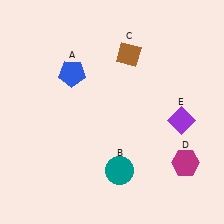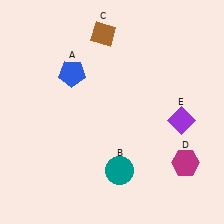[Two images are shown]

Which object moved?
The brown diamond (C) moved left.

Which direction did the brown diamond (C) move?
The brown diamond (C) moved left.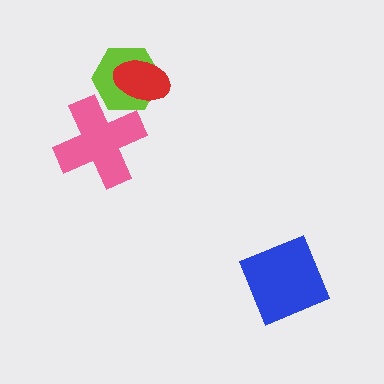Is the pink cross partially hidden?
No, no other shape covers it.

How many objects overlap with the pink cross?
1 object overlaps with the pink cross.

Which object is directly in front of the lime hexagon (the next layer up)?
The red ellipse is directly in front of the lime hexagon.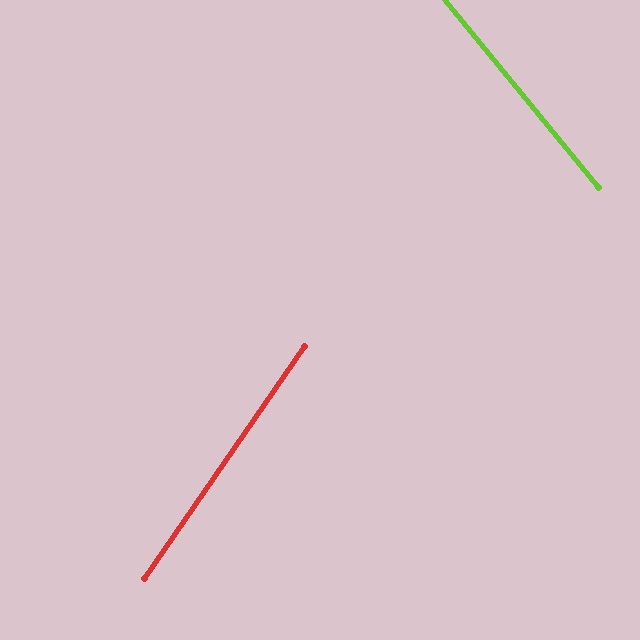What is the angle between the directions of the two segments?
Approximately 74 degrees.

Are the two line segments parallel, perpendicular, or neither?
Neither parallel nor perpendicular — they differ by about 74°.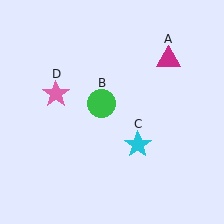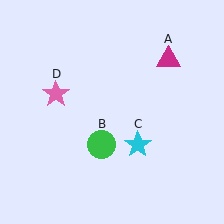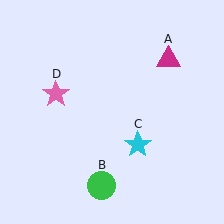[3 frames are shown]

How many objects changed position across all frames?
1 object changed position: green circle (object B).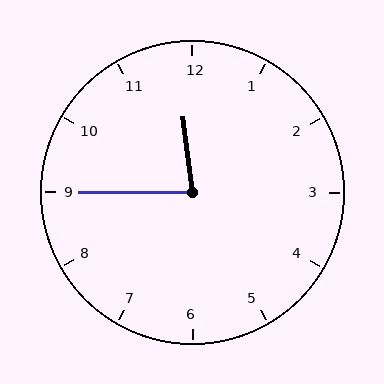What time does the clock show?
11:45.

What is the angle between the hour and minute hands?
Approximately 82 degrees.